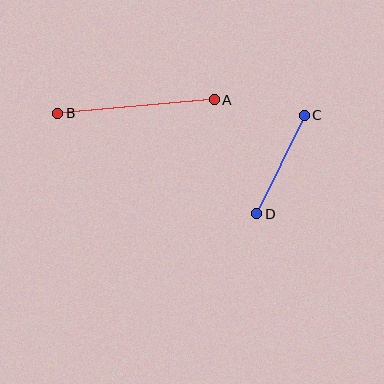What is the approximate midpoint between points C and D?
The midpoint is at approximately (281, 164) pixels.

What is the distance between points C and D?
The distance is approximately 110 pixels.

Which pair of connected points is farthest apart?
Points A and B are farthest apart.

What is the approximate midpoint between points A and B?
The midpoint is at approximately (136, 106) pixels.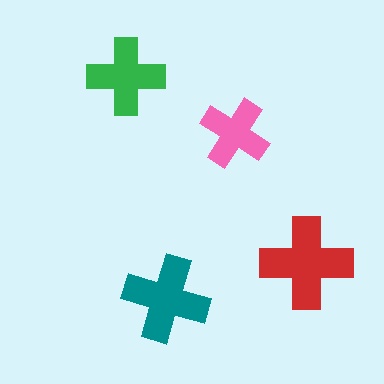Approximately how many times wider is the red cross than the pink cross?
About 1.5 times wider.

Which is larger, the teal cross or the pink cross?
The teal one.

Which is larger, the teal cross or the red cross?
The red one.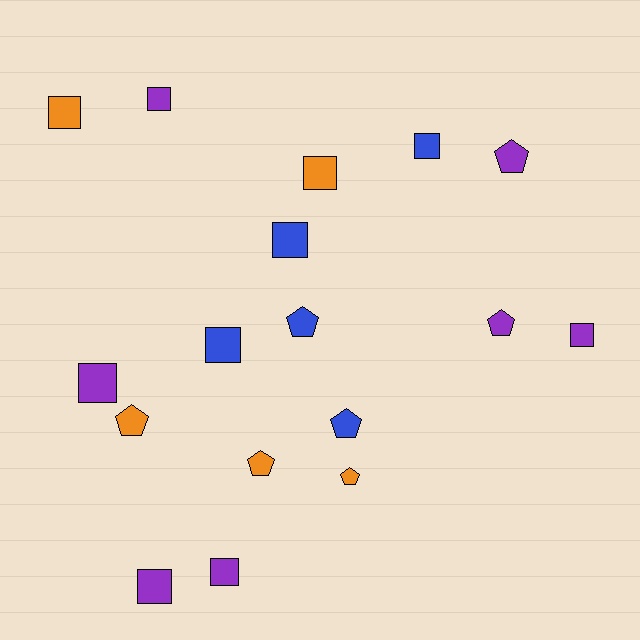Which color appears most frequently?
Purple, with 7 objects.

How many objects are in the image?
There are 17 objects.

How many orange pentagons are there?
There are 3 orange pentagons.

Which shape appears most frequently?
Square, with 10 objects.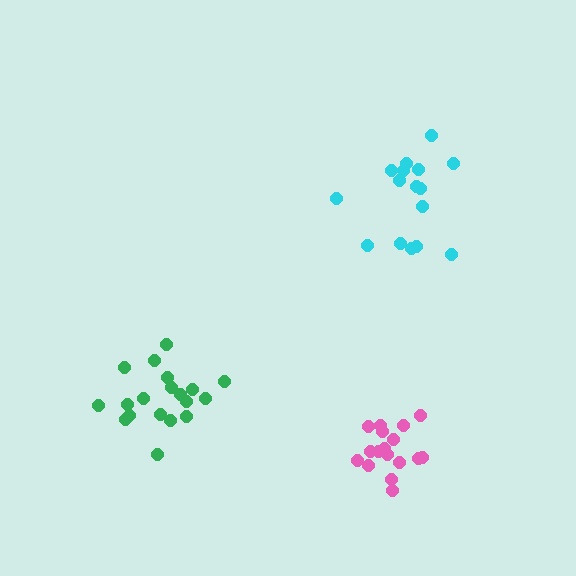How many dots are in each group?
Group 1: 16 dots, Group 2: 17 dots, Group 3: 19 dots (52 total).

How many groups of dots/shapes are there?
There are 3 groups.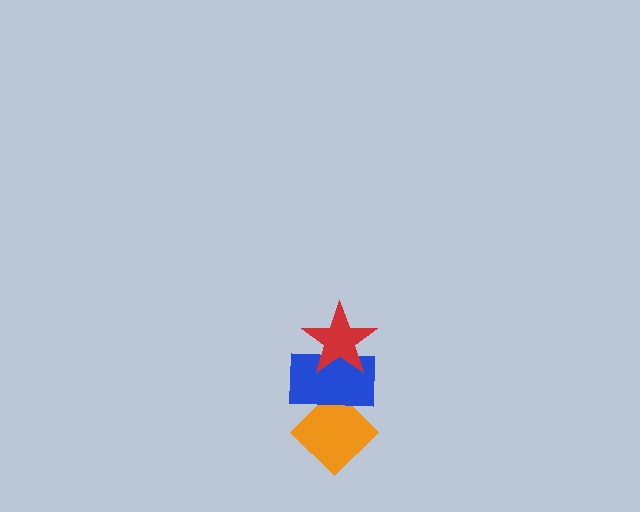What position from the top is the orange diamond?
The orange diamond is 3rd from the top.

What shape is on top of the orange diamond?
The blue rectangle is on top of the orange diamond.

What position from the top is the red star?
The red star is 1st from the top.